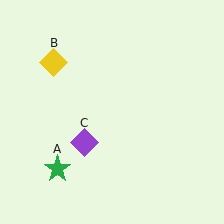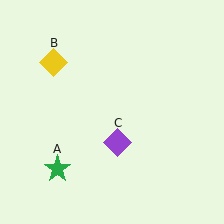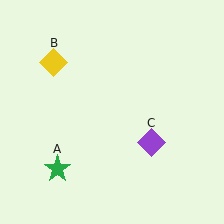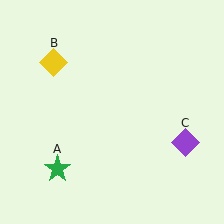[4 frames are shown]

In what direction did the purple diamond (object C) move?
The purple diamond (object C) moved right.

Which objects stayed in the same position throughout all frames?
Green star (object A) and yellow diamond (object B) remained stationary.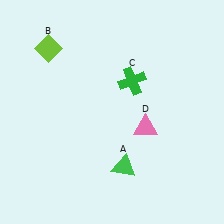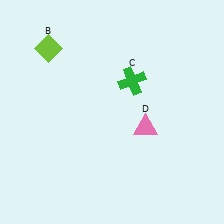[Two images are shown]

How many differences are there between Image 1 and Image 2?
There is 1 difference between the two images.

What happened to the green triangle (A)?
The green triangle (A) was removed in Image 2. It was in the bottom-right area of Image 1.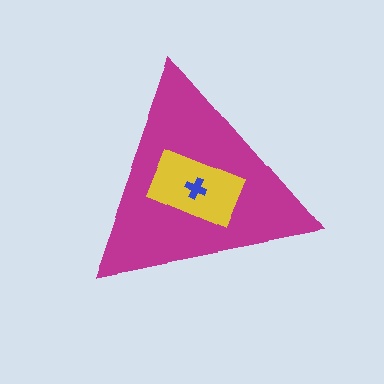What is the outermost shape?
The magenta triangle.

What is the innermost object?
The blue cross.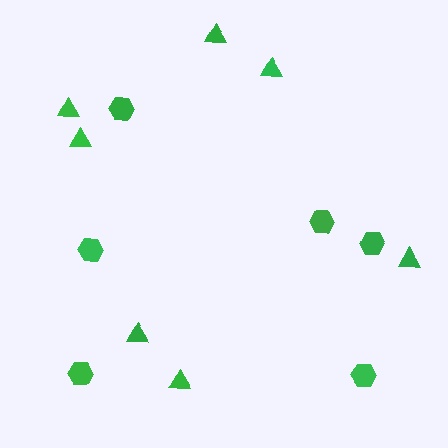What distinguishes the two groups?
There are 2 groups: one group of hexagons (6) and one group of triangles (7).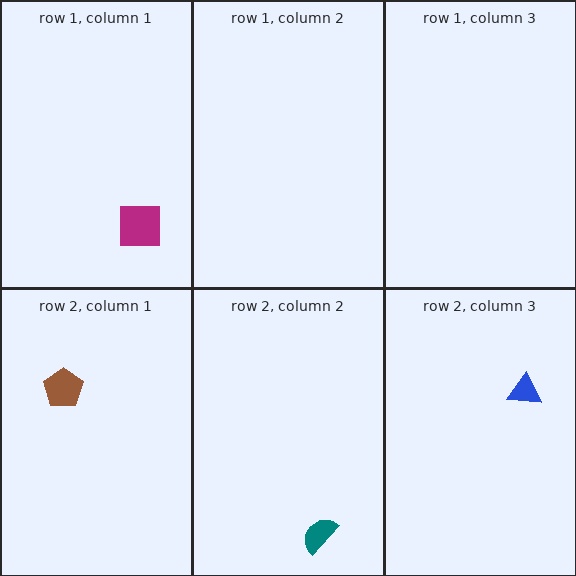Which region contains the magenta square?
The row 1, column 1 region.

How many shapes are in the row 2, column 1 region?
1.